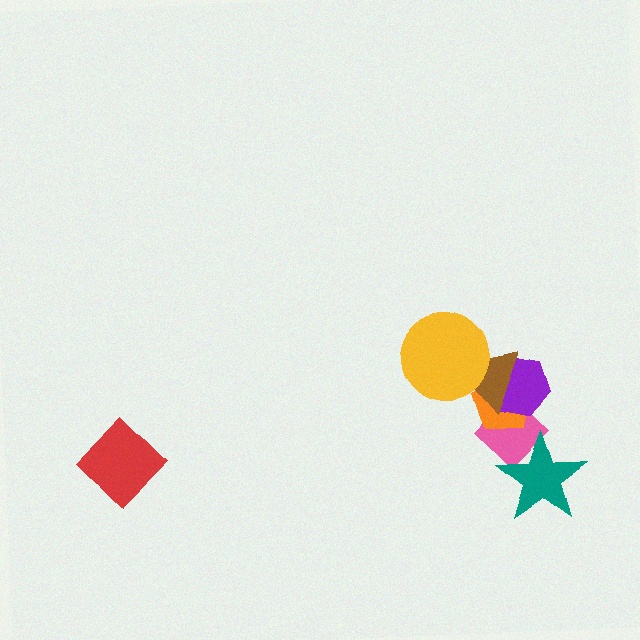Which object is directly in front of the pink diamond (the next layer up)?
The orange pentagon is directly in front of the pink diamond.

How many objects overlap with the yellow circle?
1 object overlaps with the yellow circle.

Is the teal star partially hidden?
No, no other shape covers it.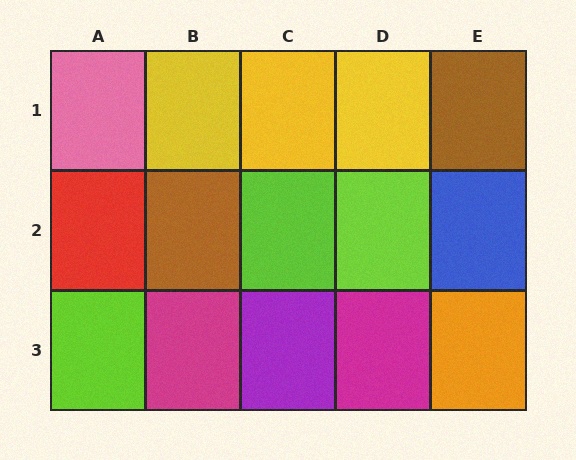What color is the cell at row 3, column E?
Orange.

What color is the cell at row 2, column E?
Blue.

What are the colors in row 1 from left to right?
Pink, yellow, yellow, yellow, brown.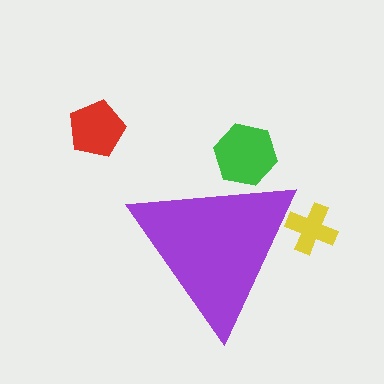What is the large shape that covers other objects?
A purple triangle.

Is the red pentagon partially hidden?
No, the red pentagon is fully visible.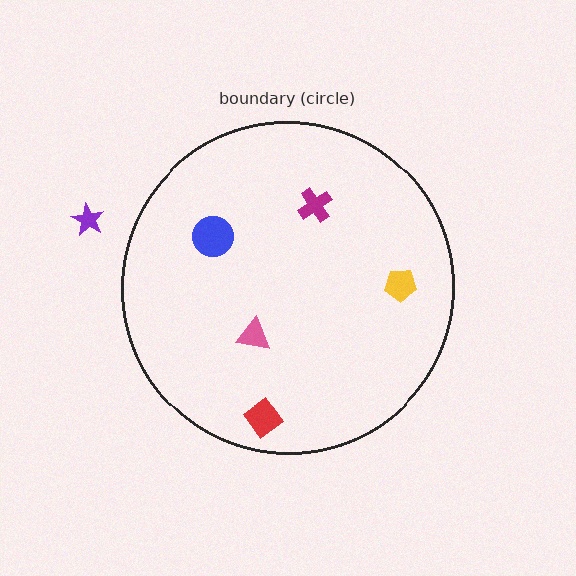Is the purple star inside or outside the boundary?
Outside.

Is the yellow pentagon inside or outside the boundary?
Inside.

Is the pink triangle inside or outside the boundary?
Inside.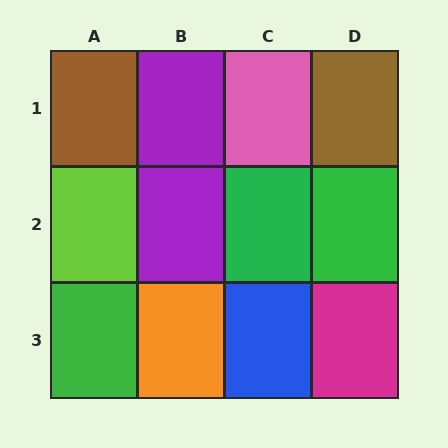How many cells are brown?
2 cells are brown.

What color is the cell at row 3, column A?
Green.